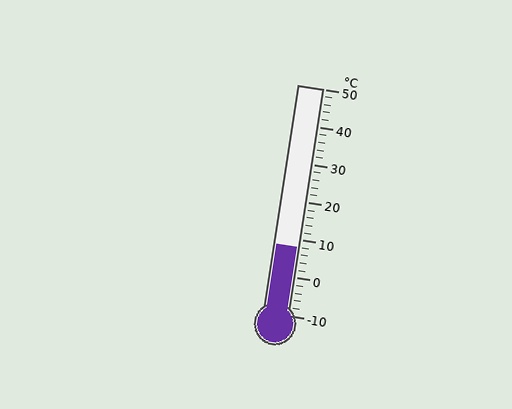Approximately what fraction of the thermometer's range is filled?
The thermometer is filled to approximately 30% of its range.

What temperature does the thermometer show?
The thermometer shows approximately 8°C.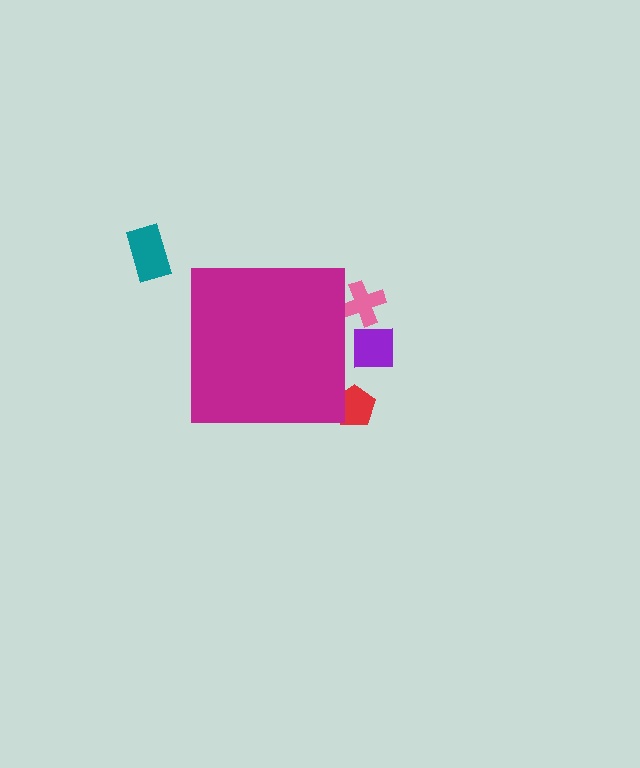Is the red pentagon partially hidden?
Yes, the red pentagon is partially hidden behind the magenta square.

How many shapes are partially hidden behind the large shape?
3 shapes are partially hidden.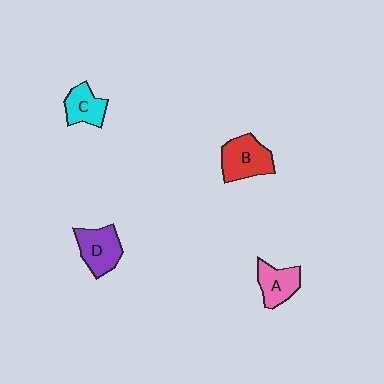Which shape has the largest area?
Shape B (red).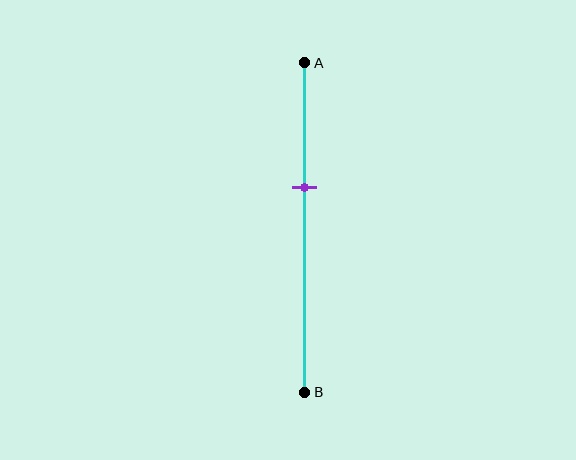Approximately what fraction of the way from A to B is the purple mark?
The purple mark is approximately 40% of the way from A to B.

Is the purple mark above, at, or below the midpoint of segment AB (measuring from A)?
The purple mark is above the midpoint of segment AB.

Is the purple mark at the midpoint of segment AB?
No, the mark is at about 40% from A, not at the 50% midpoint.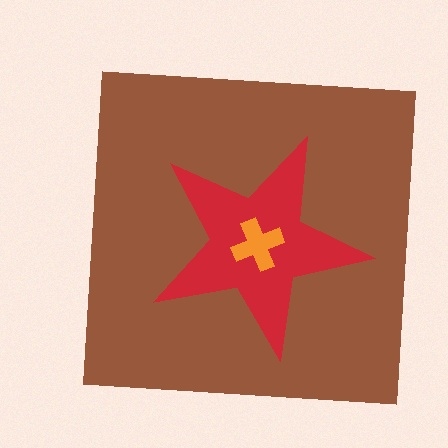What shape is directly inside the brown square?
The red star.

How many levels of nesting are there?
3.